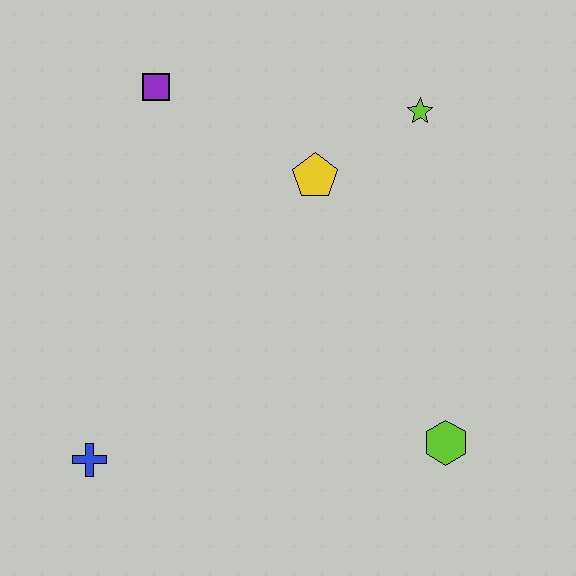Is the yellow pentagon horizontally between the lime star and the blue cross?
Yes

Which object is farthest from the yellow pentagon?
The blue cross is farthest from the yellow pentagon.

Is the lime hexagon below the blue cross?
No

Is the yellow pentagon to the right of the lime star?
No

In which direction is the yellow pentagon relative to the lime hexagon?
The yellow pentagon is above the lime hexagon.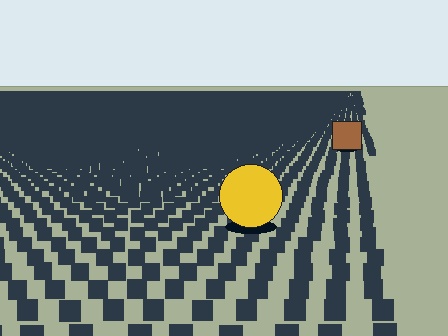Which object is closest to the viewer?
The yellow circle is closest. The texture marks near it are larger and more spread out.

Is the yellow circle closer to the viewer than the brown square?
Yes. The yellow circle is closer — you can tell from the texture gradient: the ground texture is coarser near it.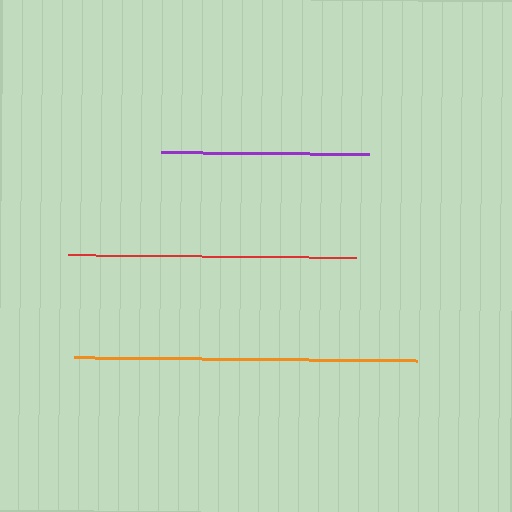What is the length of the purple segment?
The purple segment is approximately 208 pixels long.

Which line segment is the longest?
The orange line is the longest at approximately 343 pixels.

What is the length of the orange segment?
The orange segment is approximately 343 pixels long.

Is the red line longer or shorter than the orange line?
The orange line is longer than the red line.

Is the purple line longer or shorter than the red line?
The red line is longer than the purple line.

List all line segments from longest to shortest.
From longest to shortest: orange, red, purple.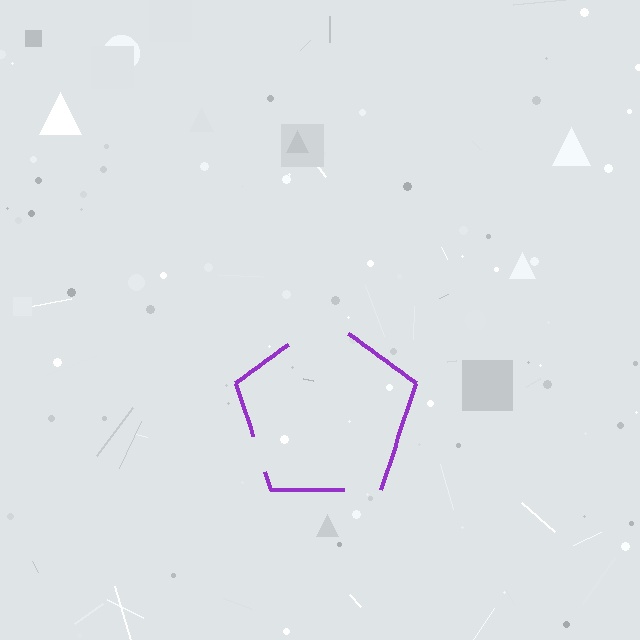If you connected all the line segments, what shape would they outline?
They would outline a pentagon.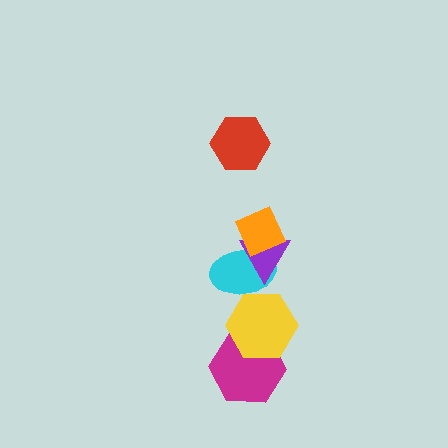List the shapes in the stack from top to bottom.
From top to bottom: the red hexagon, the orange diamond, the purple triangle, the cyan ellipse, the yellow hexagon, the magenta hexagon.